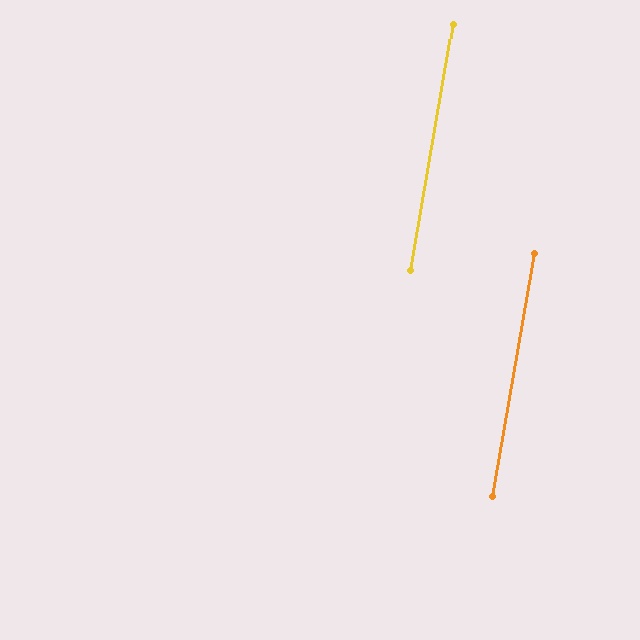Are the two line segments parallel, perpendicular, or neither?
Parallel — their directions differ by only 0.0°.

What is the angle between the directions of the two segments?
Approximately 0 degrees.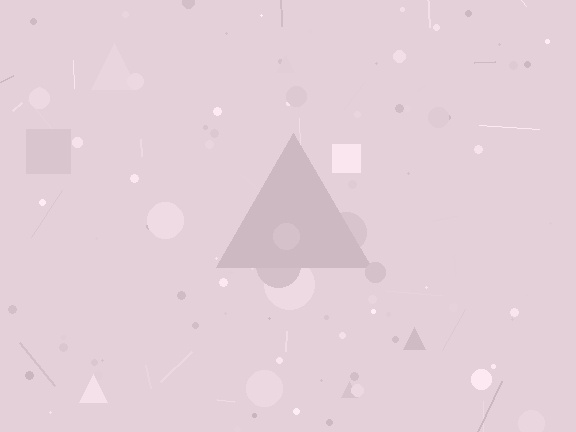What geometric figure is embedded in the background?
A triangle is embedded in the background.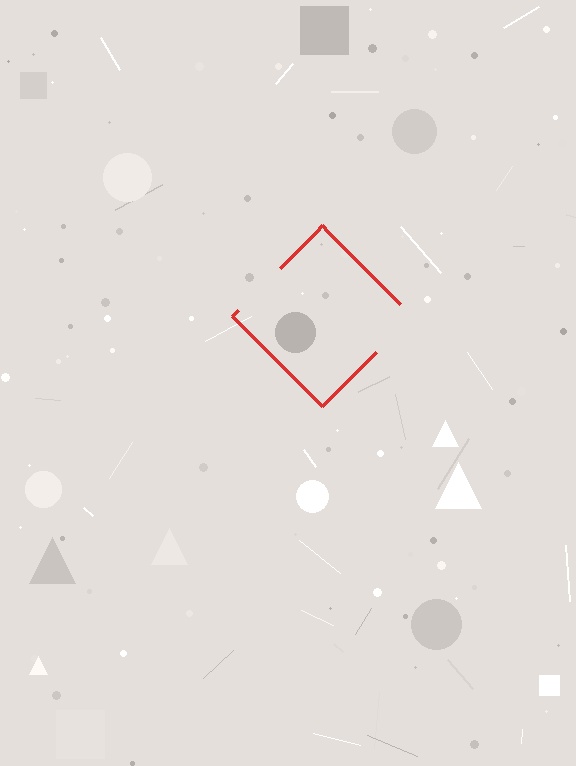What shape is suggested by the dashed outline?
The dashed outline suggests a diamond.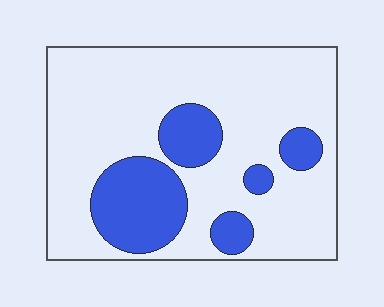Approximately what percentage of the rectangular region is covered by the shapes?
Approximately 25%.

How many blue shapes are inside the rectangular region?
5.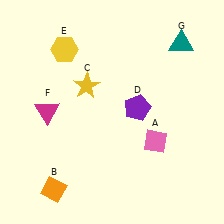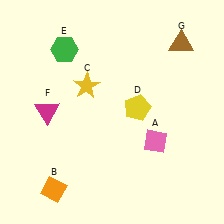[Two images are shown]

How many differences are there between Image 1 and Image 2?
There are 3 differences between the two images.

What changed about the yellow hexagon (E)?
In Image 1, E is yellow. In Image 2, it changed to green.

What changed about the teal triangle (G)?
In Image 1, G is teal. In Image 2, it changed to brown.